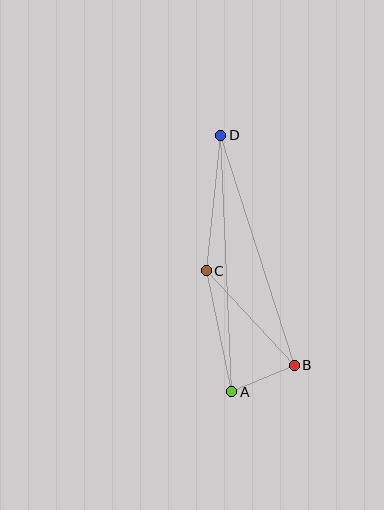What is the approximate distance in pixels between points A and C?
The distance between A and C is approximately 124 pixels.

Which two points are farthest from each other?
Points A and D are farthest from each other.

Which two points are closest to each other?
Points A and B are closest to each other.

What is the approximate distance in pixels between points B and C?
The distance between B and C is approximately 129 pixels.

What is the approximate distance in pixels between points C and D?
The distance between C and D is approximately 136 pixels.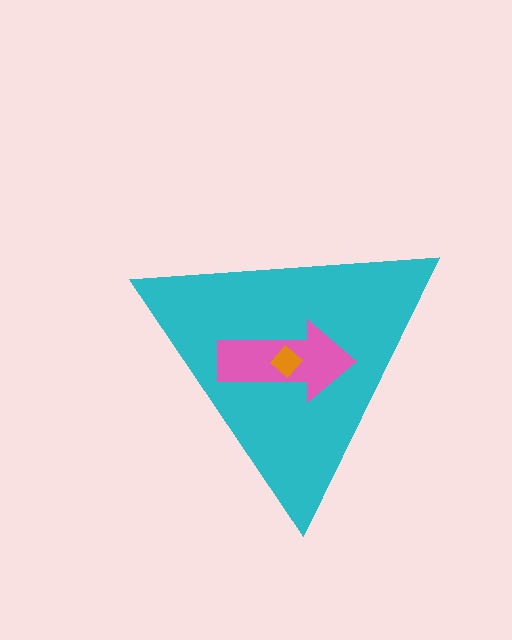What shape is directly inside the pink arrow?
The orange diamond.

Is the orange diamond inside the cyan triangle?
Yes.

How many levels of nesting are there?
3.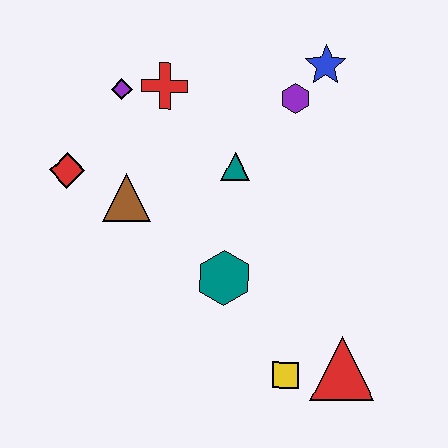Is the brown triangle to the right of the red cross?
No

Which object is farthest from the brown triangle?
The red triangle is farthest from the brown triangle.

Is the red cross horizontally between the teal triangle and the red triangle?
No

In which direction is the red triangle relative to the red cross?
The red triangle is below the red cross.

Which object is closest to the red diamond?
The brown triangle is closest to the red diamond.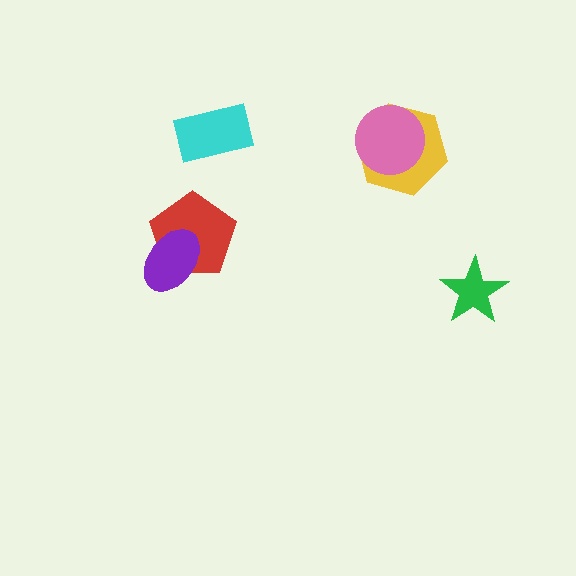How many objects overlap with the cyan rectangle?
0 objects overlap with the cyan rectangle.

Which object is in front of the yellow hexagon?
The pink circle is in front of the yellow hexagon.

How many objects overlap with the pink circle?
1 object overlaps with the pink circle.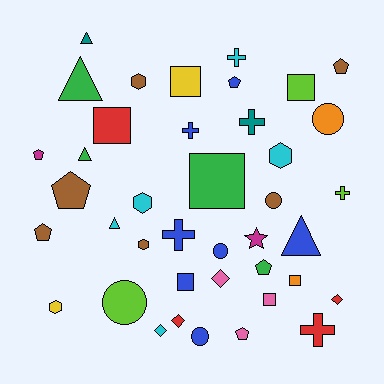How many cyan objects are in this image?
There are 5 cyan objects.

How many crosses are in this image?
There are 6 crosses.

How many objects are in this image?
There are 40 objects.